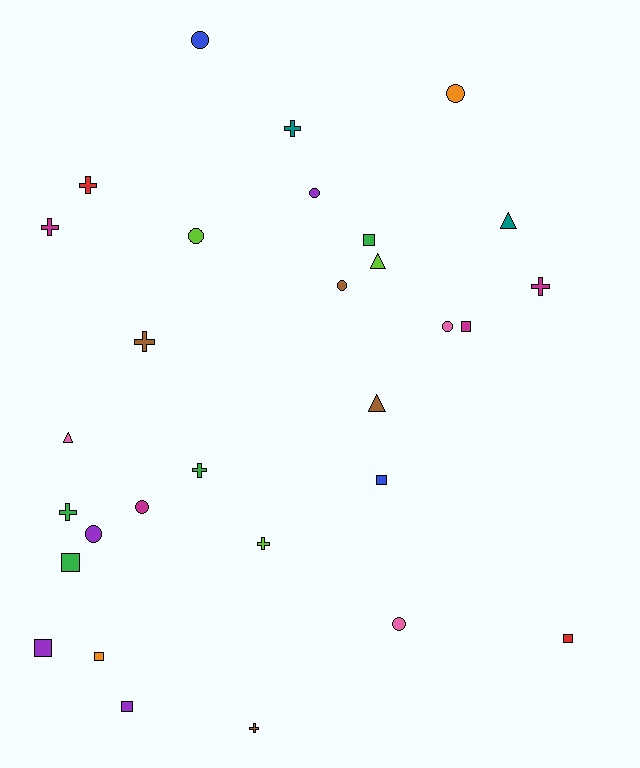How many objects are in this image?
There are 30 objects.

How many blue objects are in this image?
There are 2 blue objects.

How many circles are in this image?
There are 9 circles.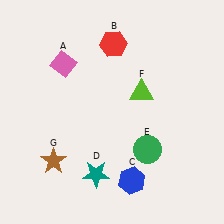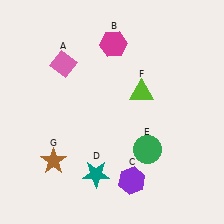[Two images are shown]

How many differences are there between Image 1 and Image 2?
There are 2 differences between the two images.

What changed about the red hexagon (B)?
In Image 1, B is red. In Image 2, it changed to magenta.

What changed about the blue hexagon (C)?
In Image 1, C is blue. In Image 2, it changed to purple.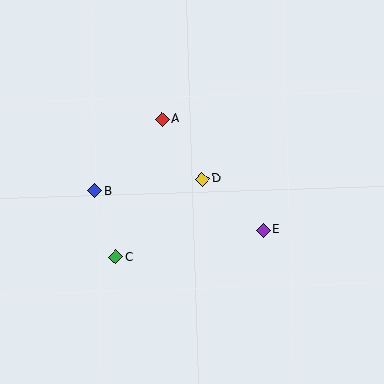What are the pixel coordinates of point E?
Point E is at (263, 230).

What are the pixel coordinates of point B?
Point B is at (95, 191).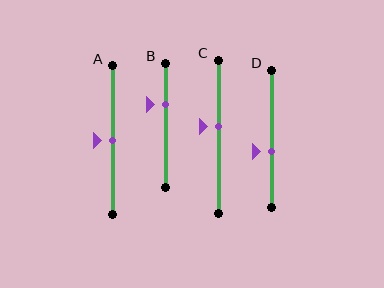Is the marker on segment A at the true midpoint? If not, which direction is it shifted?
Yes, the marker on segment A is at the true midpoint.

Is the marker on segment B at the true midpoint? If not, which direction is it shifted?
No, the marker on segment B is shifted upward by about 17% of the segment length.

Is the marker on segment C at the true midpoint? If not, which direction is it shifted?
No, the marker on segment C is shifted upward by about 7% of the segment length.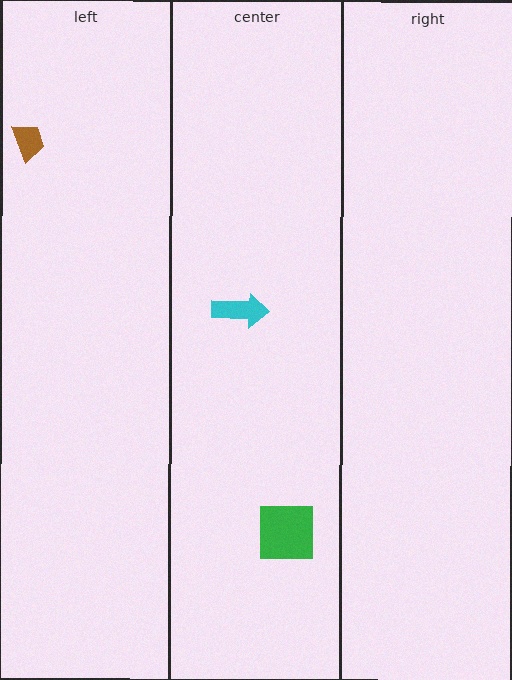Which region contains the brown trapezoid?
The left region.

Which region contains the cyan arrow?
The center region.